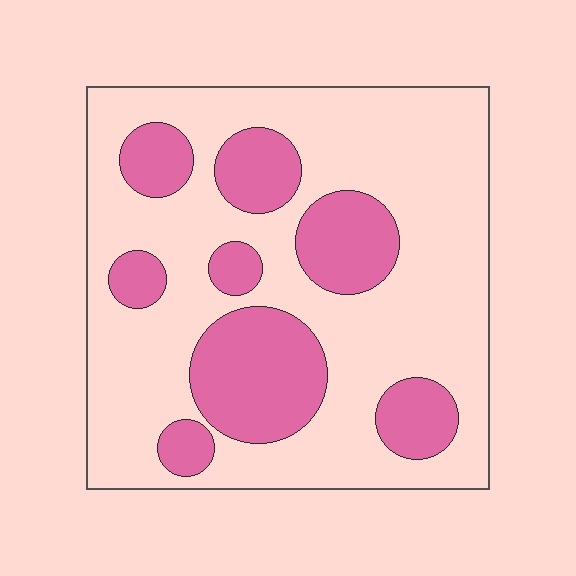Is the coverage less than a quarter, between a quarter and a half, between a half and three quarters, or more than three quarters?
Between a quarter and a half.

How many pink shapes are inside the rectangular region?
8.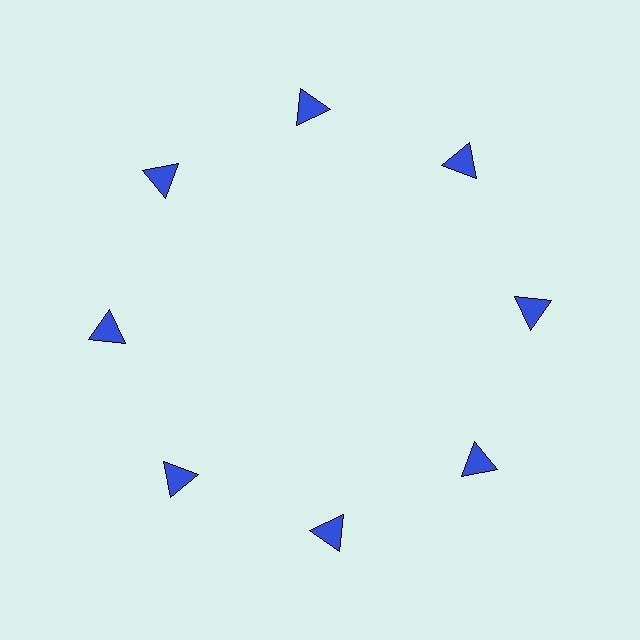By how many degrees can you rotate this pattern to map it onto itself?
The pattern maps onto itself every 45 degrees of rotation.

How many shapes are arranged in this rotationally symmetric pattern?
There are 8 shapes, arranged in 8 groups of 1.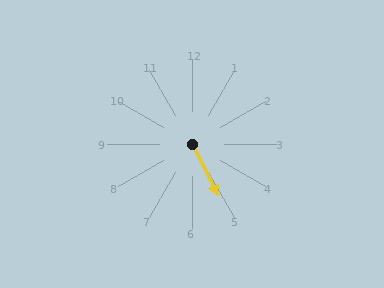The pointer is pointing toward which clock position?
Roughly 5 o'clock.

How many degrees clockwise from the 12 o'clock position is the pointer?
Approximately 153 degrees.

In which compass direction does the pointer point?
Southeast.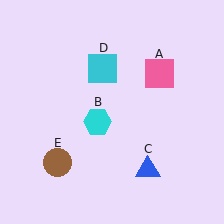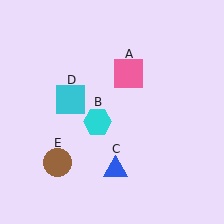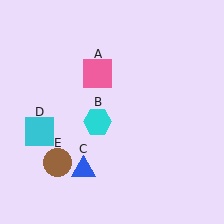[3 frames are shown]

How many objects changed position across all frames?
3 objects changed position: pink square (object A), blue triangle (object C), cyan square (object D).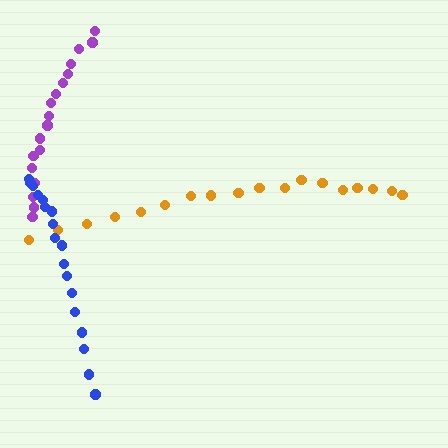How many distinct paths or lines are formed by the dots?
There are 3 distinct paths.